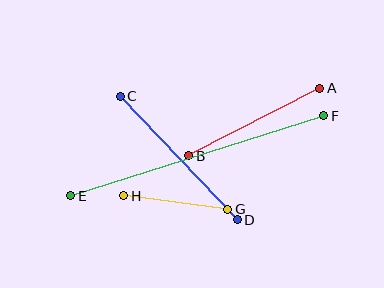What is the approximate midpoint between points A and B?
The midpoint is at approximately (254, 122) pixels.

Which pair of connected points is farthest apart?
Points E and F are farthest apart.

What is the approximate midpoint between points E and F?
The midpoint is at approximately (197, 156) pixels.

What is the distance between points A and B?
The distance is approximately 147 pixels.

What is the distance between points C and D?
The distance is approximately 170 pixels.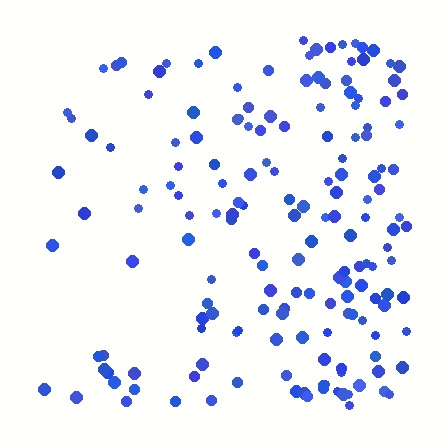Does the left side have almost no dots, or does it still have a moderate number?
Still a moderate number, just noticeably fewer than the right.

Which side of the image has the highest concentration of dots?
The right.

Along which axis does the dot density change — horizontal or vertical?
Horizontal.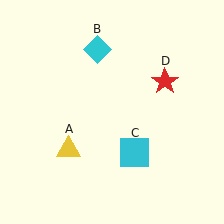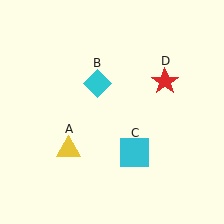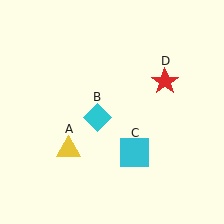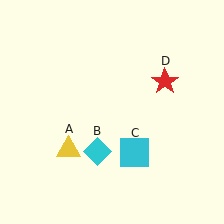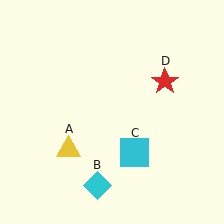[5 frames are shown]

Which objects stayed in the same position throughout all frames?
Yellow triangle (object A) and cyan square (object C) and red star (object D) remained stationary.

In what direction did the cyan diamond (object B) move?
The cyan diamond (object B) moved down.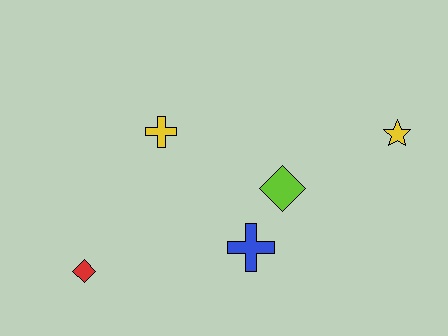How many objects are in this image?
There are 5 objects.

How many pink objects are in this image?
There are no pink objects.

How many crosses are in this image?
There are 2 crosses.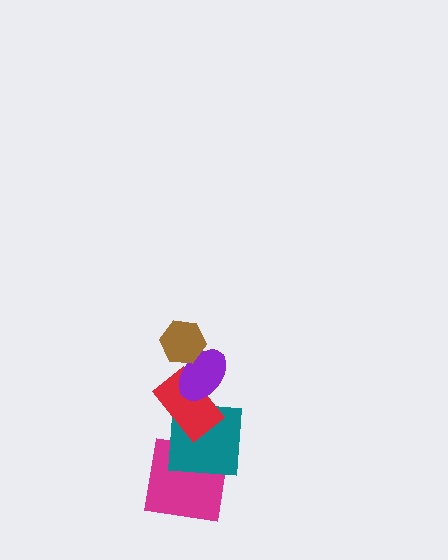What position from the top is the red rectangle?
The red rectangle is 3rd from the top.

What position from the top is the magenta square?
The magenta square is 5th from the top.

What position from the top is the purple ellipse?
The purple ellipse is 2nd from the top.